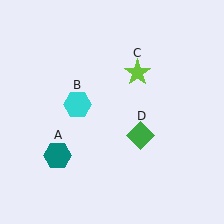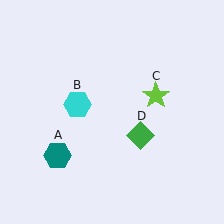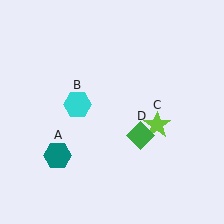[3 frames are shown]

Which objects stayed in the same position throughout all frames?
Teal hexagon (object A) and cyan hexagon (object B) and green diamond (object D) remained stationary.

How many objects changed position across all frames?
1 object changed position: lime star (object C).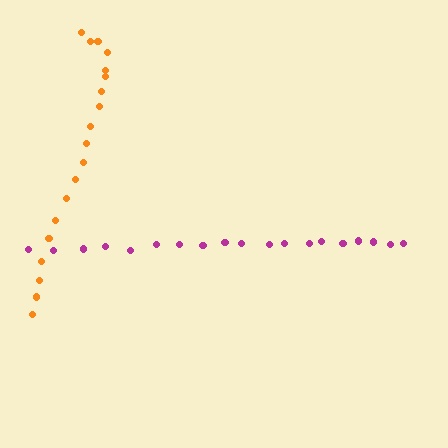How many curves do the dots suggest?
There are 2 distinct paths.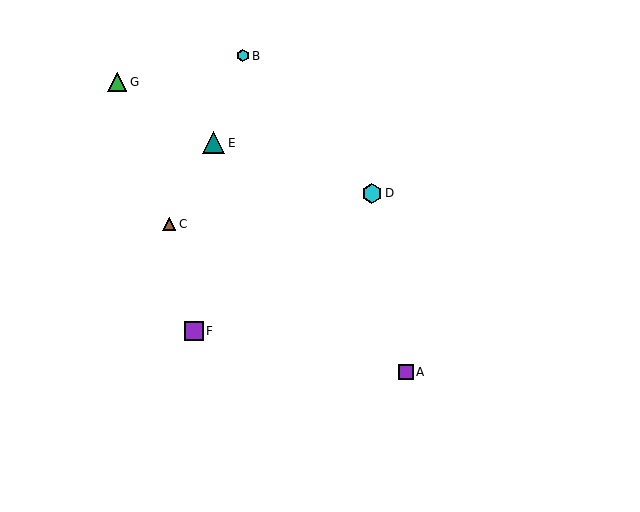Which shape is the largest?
The teal triangle (labeled E) is the largest.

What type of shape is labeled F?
Shape F is a purple square.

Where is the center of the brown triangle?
The center of the brown triangle is at (169, 224).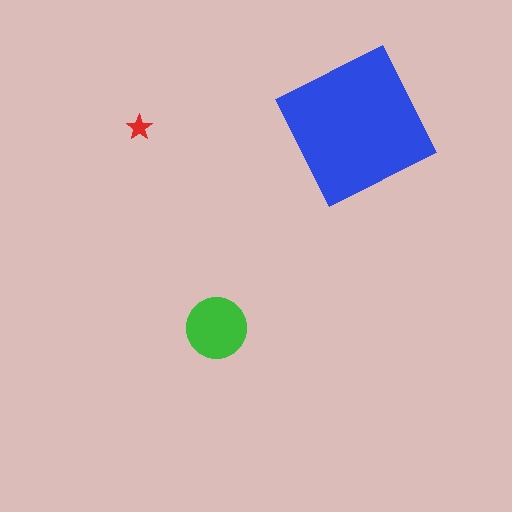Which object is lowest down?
The green circle is bottommost.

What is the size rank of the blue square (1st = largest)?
1st.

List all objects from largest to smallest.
The blue square, the green circle, the red star.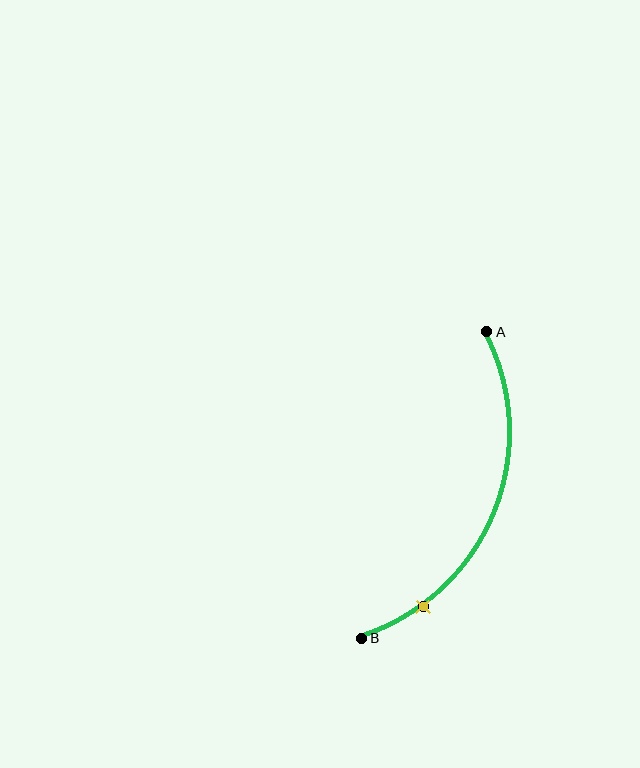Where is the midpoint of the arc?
The arc midpoint is the point on the curve farthest from the straight line joining A and B. It sits to the right of that line.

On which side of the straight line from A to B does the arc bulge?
The arc bulges to the right of the straight line connecting A and B.